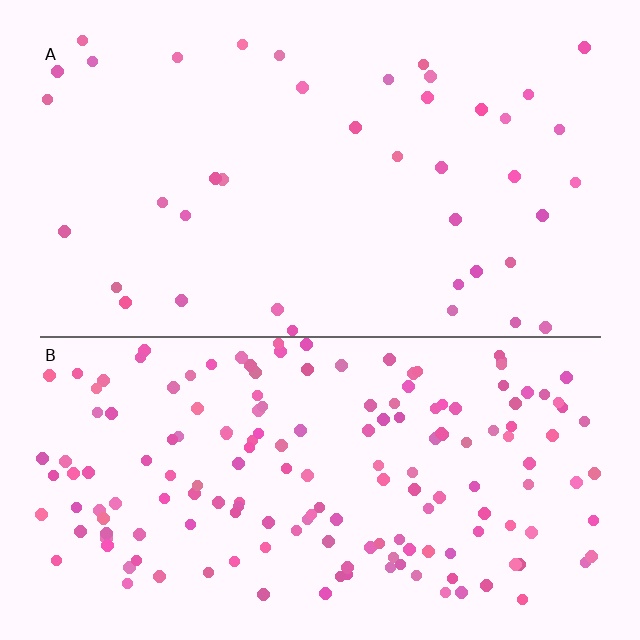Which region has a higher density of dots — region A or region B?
B (the bottom).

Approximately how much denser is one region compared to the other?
Approximately 4.1× — region B over region A.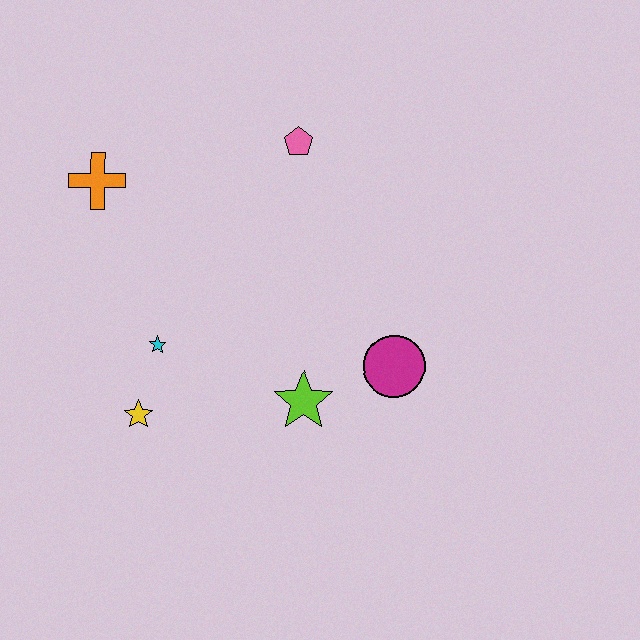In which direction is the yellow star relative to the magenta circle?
The yellow star is to the left of the magenta circle.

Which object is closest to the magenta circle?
The lime star is closest to the magenta circle.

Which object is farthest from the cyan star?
The pink pentagon is farthest from the cyan star.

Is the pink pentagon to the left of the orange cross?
No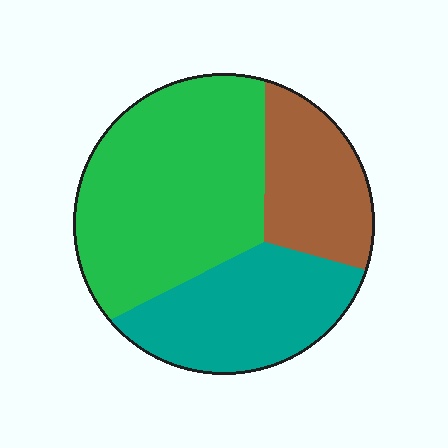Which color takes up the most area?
Green, at roughly 50%.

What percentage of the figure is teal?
Teal covers 29% of the figure.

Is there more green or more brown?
Green.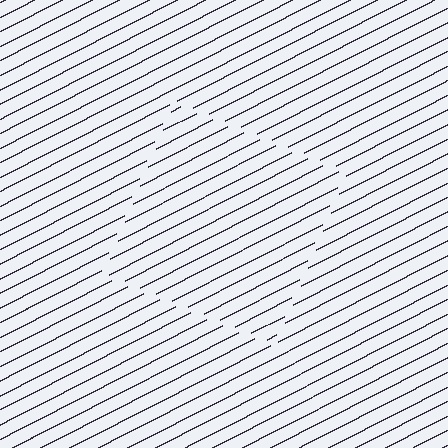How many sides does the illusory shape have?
4 sides — the line-ends trace a square.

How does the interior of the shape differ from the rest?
The interior of the shape contains the same grating, shifted by half a period — the contour is defined by the phase discontinuity where line-ends from the inner and outer gratings abut.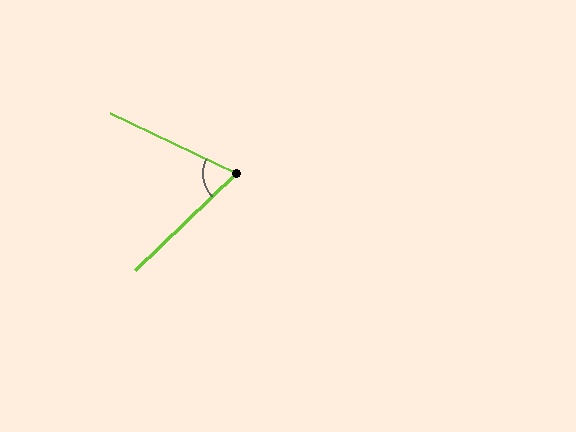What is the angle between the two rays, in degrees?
Approximately 69 degrees.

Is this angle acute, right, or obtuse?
It is acute.